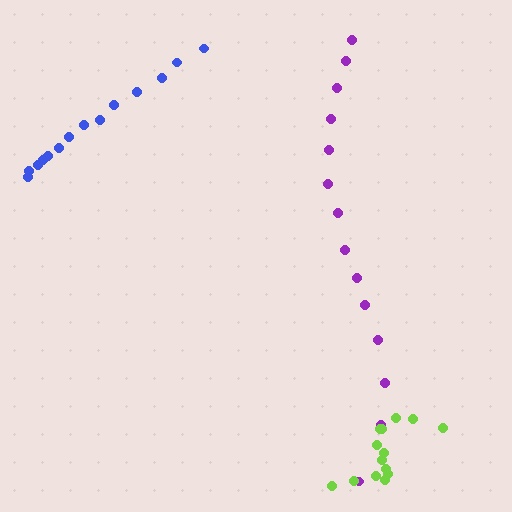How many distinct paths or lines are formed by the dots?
There are 3 distinct paths.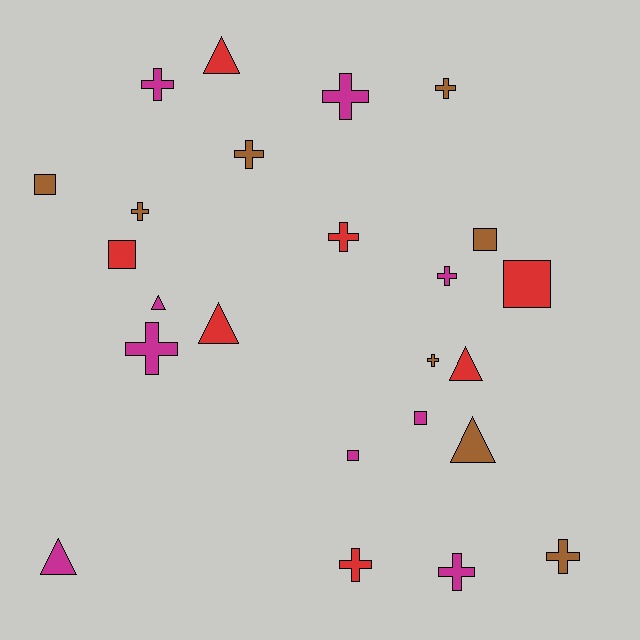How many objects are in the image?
There are 24 objects.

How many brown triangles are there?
There is 1 brown triangle.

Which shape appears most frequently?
Cross, with 12 objects.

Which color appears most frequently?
Magenta, with 9 objects.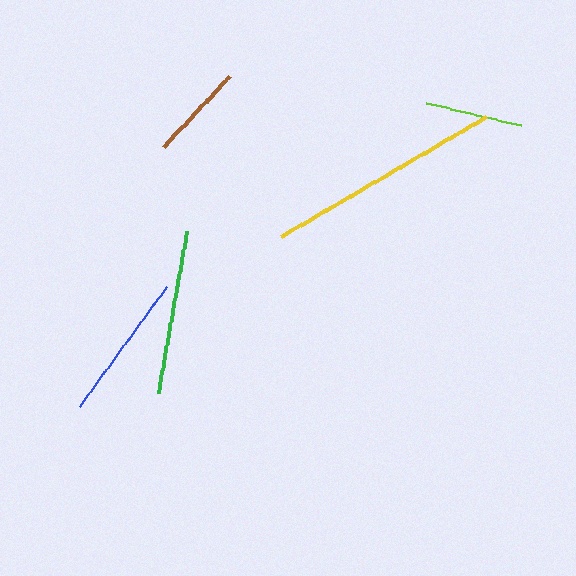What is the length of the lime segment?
The lime segment is approximately 98 pixels long.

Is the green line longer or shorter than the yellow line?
The yellow line is longer than the green line.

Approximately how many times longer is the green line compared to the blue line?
The green line is approximately 1.1 times the length of the blue line.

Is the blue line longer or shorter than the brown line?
The blue line is longer than the brown line.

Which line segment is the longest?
The yellow line is the longest at approximately 237 pixels.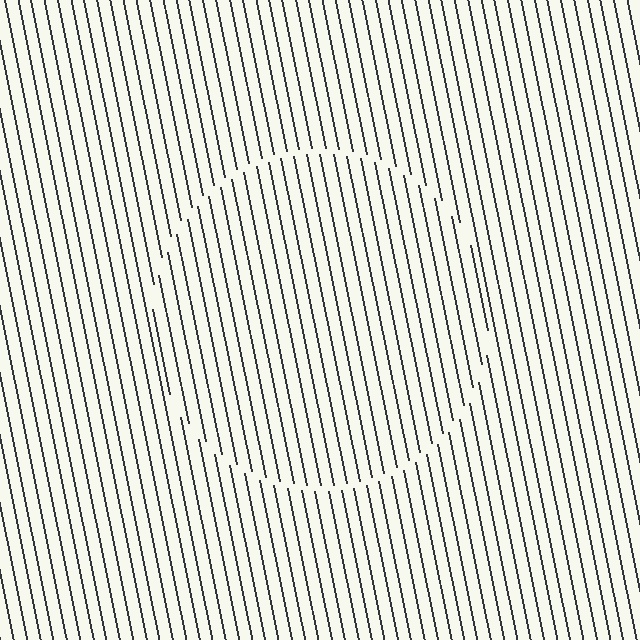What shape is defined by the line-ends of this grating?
An illusory circle. The interior of the shape contains the same grating, shifted by half a period — the contour is defined by the phase discontinuity where line-ends from the inner and outer gratings abut.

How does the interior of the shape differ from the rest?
The interior of the shape contains the same grating, shifted by half a period — the contour is defined by the phase discontinuity where line-ends from the inner and outer gratings abut.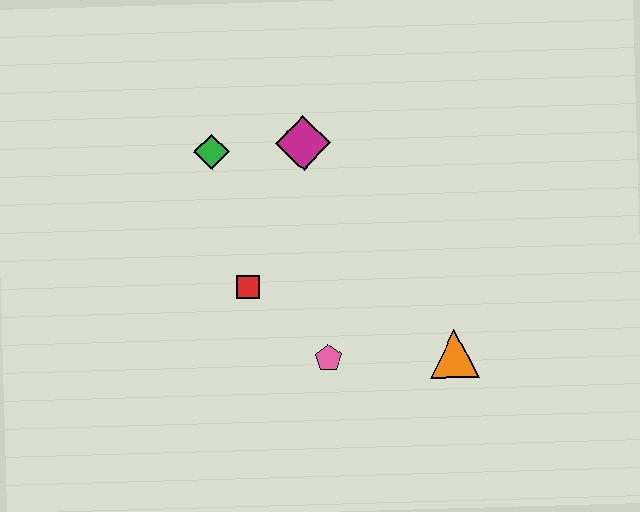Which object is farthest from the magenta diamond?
The orange triangle is farthest from the magenta diamond.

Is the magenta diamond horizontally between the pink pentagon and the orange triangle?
No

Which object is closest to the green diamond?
The magenta diamond is closest to the green diamond.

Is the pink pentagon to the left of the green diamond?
No